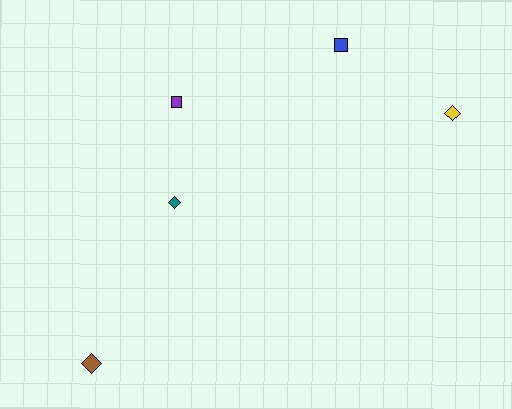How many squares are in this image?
There are 2 squares.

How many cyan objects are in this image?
There are no cyan objects.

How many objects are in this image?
There are 5 objects.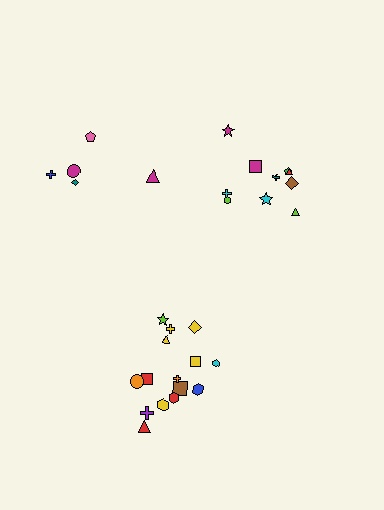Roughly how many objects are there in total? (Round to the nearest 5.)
Roughly 30 objects in total.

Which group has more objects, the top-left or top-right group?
The top-right group.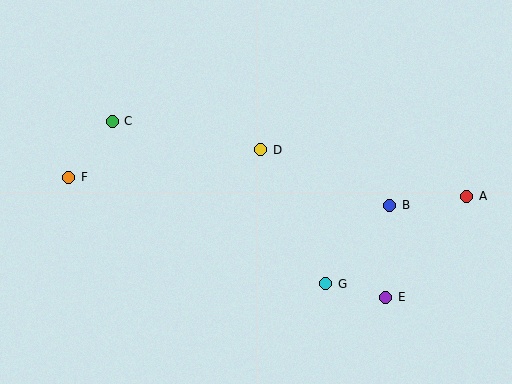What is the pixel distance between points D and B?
The distance between D and B is 141 pixels.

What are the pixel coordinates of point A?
Point A is at (467, 196).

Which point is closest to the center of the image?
Point D at (261, 150) is closest to the center.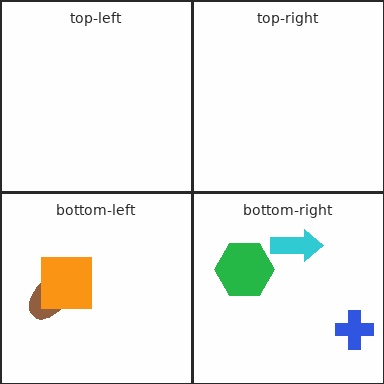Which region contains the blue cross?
The bottom-right region.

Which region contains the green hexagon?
The bottom-right region.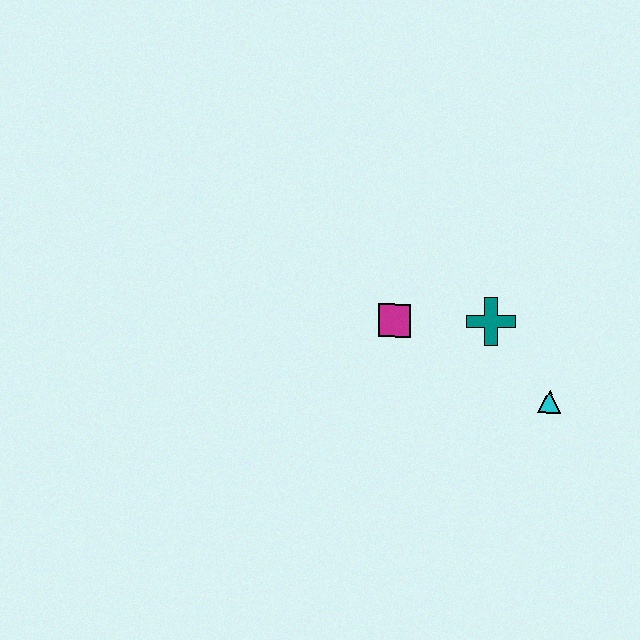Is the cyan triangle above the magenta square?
No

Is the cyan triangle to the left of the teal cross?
No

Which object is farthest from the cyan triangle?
The magenta square is farthest from the cyan triangle.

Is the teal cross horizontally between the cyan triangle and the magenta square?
Yes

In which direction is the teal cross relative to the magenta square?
The teal cross is to the right of the magenta square.